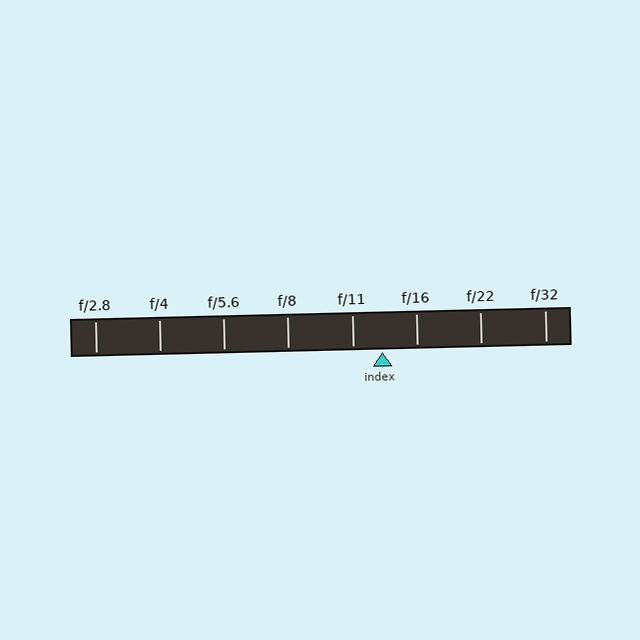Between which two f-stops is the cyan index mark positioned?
The index mark is between f/11 and f/16.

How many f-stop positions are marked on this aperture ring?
There are 8 f-stop positions marked.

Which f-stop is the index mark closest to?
The index mark is closest to f/11.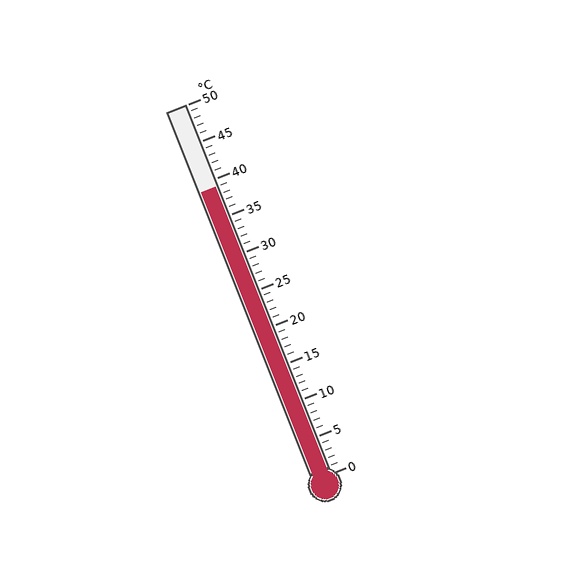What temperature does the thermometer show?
The thermometer shows approximately 39°C.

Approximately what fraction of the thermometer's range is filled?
The thermometer is filled to approximately 80% of its range.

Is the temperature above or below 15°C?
The temperature is above 15°C.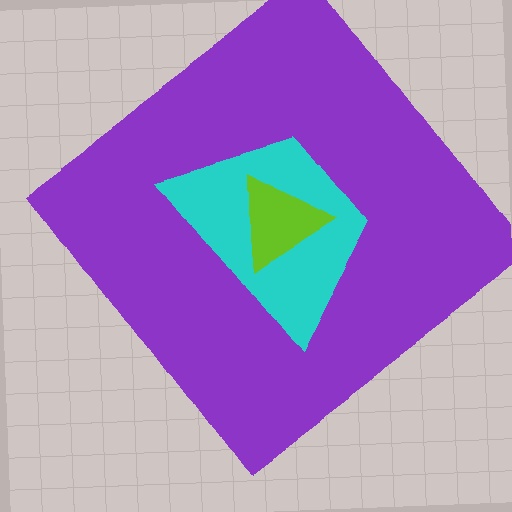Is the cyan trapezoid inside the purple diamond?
Yes.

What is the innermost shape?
The lime triangle.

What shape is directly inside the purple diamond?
The cyan trapezoid.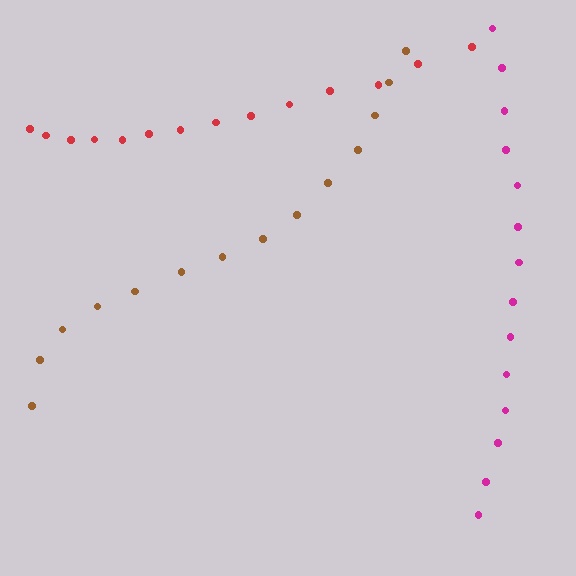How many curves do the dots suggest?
There are 3 distinct paths.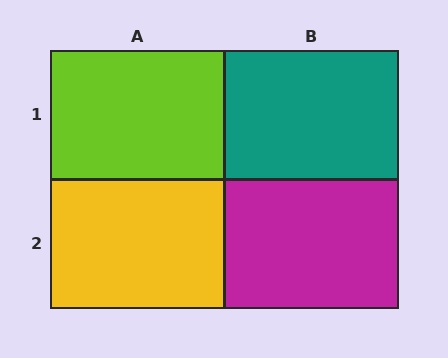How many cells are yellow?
1 cell is yellow.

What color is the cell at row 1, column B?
Teal.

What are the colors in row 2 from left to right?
Yellow, magenta.